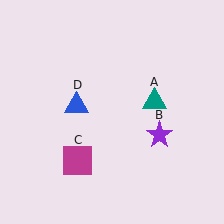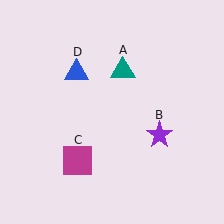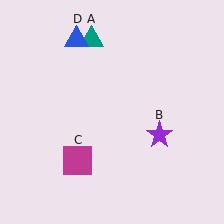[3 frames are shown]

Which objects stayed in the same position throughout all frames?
Purple star (object B) and magenta square (object C) remained stationary.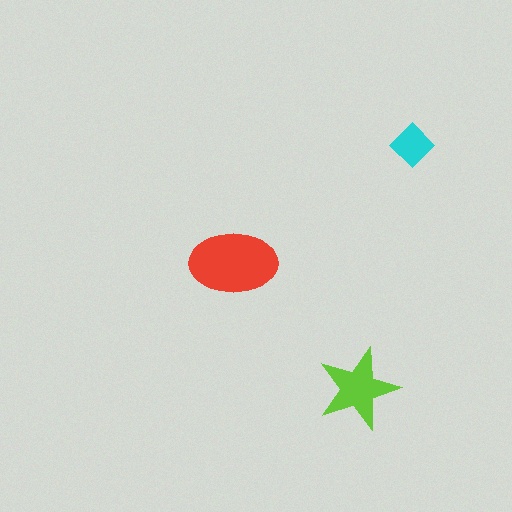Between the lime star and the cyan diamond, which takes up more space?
The lime star.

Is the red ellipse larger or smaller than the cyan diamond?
Larger.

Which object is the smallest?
The cyan diamond.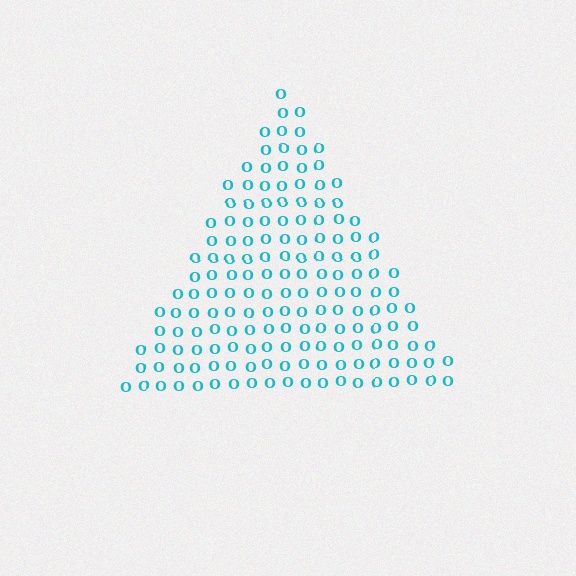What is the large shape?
The large shape is a triangle.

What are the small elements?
The small elements are letter O's.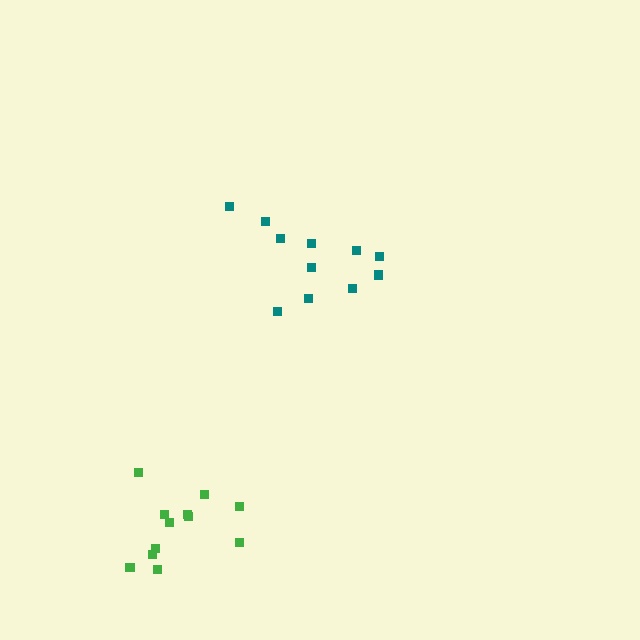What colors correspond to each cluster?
The clusters are colored: teal, green.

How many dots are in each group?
Group 1: 11 dots, Group 2: 12 dots (23 total).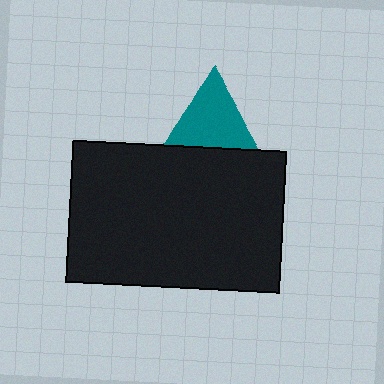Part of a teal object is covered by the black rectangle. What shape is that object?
It is a triangle.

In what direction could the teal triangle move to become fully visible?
The teal triangle could move up. That would shift it out from behind the black rectangle entirely.